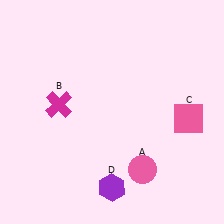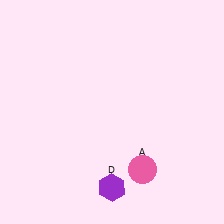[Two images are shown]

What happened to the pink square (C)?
The pink square (C) was removed in Image 2. It was in the bottom-right area of Image 1.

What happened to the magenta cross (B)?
The magenta cross (B) was removed in Image 2. It was in the top-left area of Image 1.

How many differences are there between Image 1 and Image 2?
There are 2 differences between the two images.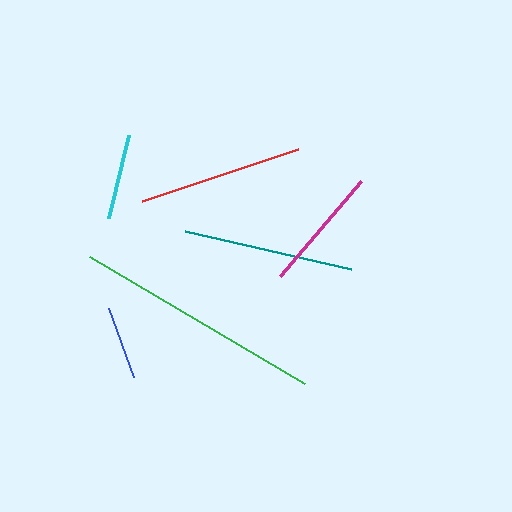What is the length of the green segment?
The green segment is approximately 250 pixels long.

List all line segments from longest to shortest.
From longest to shortest: green, teal, red, magenta, cyan, blue.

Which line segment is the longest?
The green line is the longest at approximately 250 pixels.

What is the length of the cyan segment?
The cyan segment is approximately 85 pixels long.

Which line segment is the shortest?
The blue line is the shortest at approximately 73 pixels.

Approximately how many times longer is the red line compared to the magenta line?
The red line is approximately 1.3 times the length of the magenta line.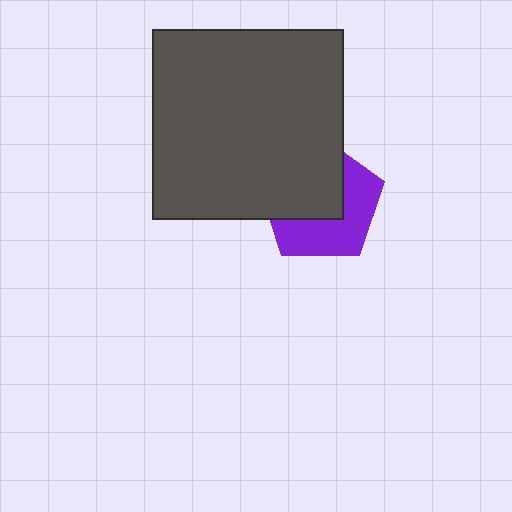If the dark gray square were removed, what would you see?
You would see the complete purple pentagon.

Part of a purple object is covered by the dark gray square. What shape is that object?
It is a pentagon.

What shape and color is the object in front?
The object in front is a dark gray square.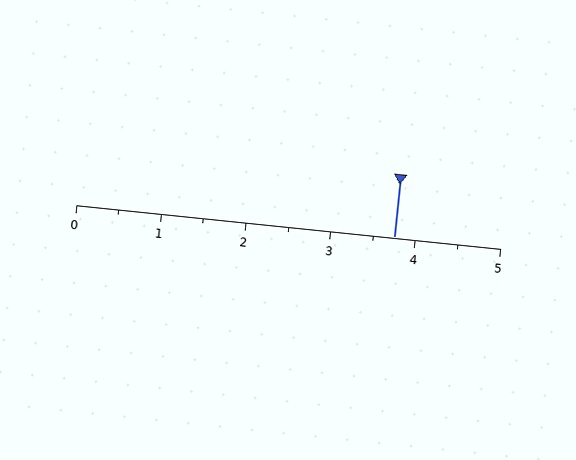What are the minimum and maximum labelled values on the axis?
The axis runs from 0 to 5.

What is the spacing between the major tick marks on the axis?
The major ticks are spaced 1 apart.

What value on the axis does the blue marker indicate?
The marker indicates approximately 3.8.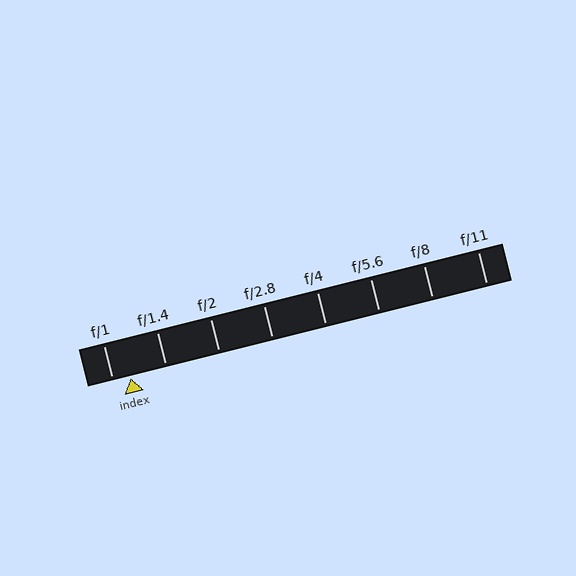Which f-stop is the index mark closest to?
The index mark is closest to f/1.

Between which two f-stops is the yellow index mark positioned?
The index mark is between f/1 and f/1.4.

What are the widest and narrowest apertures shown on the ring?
The widest aperture shown is f/1 and the narrowest is f/11.